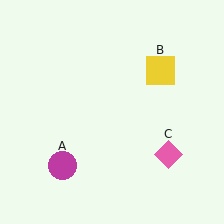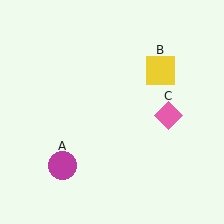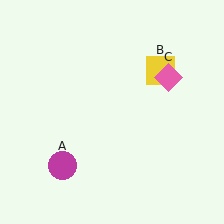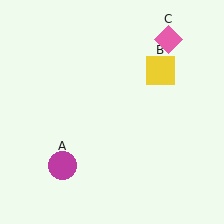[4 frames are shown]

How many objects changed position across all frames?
1 object changed position: pink diamond (object C).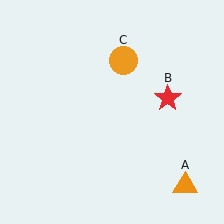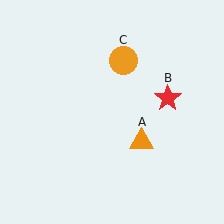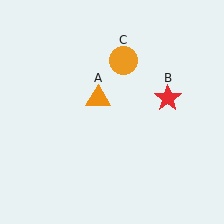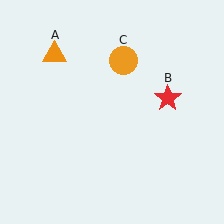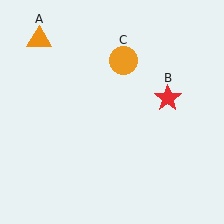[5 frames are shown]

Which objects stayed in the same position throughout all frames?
Red star (object B) and orange circle (object C) remained stationary.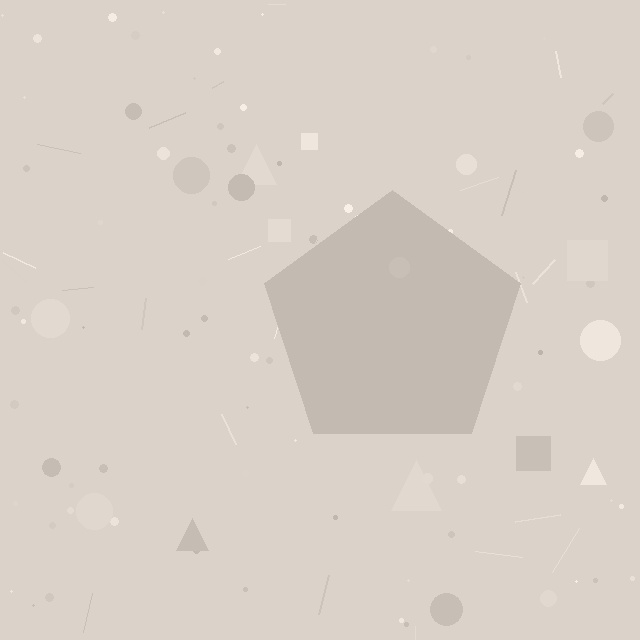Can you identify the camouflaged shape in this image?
The camouflaged shape is a pentagon.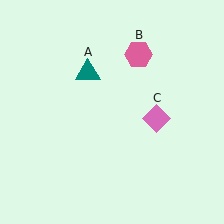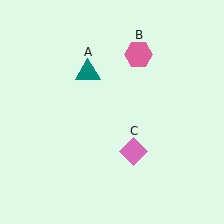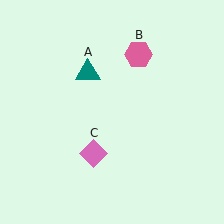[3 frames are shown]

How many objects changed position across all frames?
1 object changed position: pink diamond (object C).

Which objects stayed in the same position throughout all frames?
Teal triangle (object A) and pink hexagon (object B) remained stationary.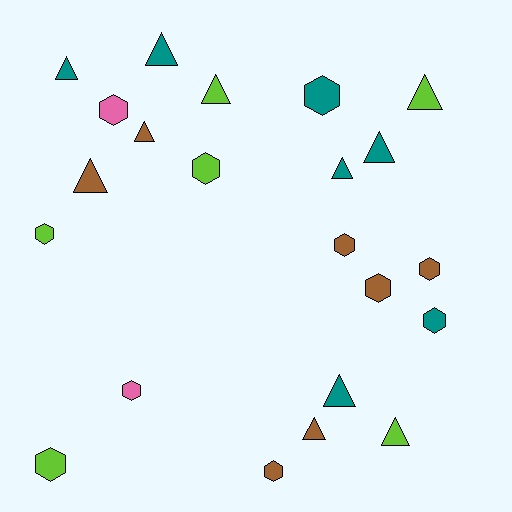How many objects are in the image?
There are 22 objects.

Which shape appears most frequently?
Hexagon, with 11 objects.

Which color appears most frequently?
Teal, with 7 objects.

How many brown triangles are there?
There are 3 brown triangles.